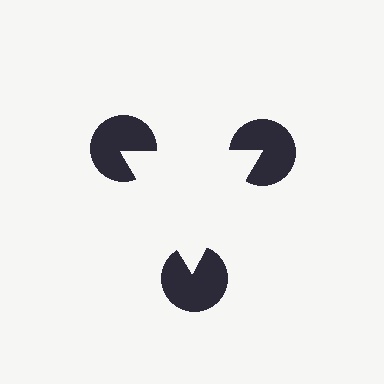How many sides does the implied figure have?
3 sides.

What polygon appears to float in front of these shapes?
An illusory triangle — its edges are inferred from the aligned wedge cuts in the pac-man discs, not physically drawn.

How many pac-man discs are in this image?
There are 3 — one at each vertex of the illusory triangle.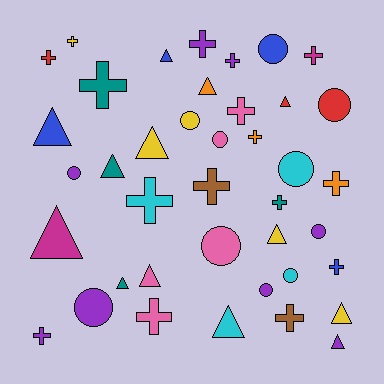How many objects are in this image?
There are 40 objects.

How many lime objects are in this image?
There are no lime objects.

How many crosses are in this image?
There are 16 crosses.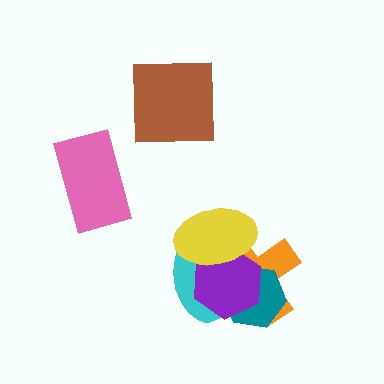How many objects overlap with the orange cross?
4 objects overlap with the orange cross.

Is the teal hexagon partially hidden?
Yes, it is partially covered by another shape.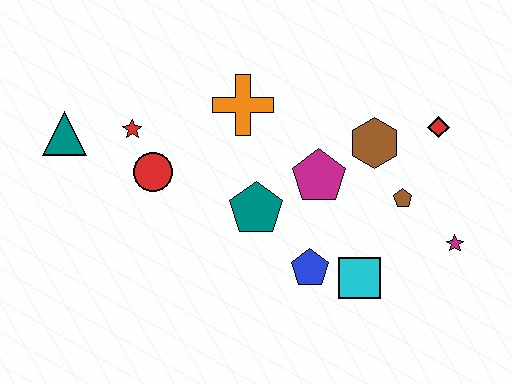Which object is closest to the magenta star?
The brown pentagon is closest to the magenta star.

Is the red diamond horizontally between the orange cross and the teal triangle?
No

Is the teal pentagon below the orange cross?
Yes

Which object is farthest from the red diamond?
The teal triangle is farthest from the red diamond.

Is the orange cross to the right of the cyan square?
No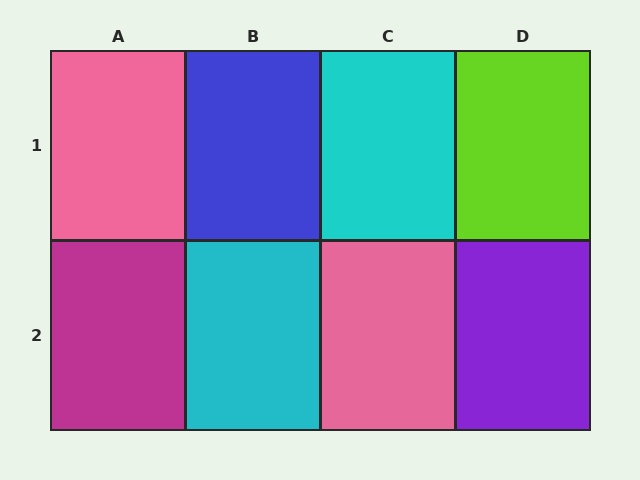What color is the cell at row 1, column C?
Cyan.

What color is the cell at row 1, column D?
Lime.